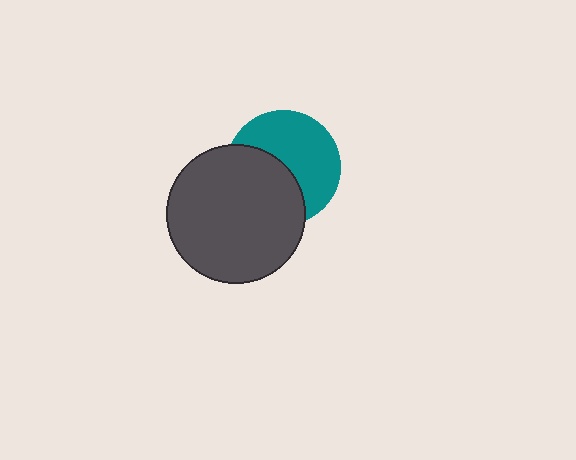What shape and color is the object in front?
The object in front is a dark gray circle.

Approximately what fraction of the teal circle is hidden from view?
Roughly 45% of the teal circle is hidden behind the dark gray circle.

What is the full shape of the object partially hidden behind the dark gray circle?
The partially hidden object is a teal circle.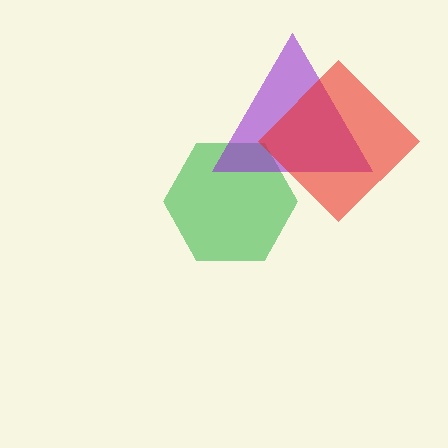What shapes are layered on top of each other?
The layered shapes are: a green hexagon, a purple triangle, a red diamond.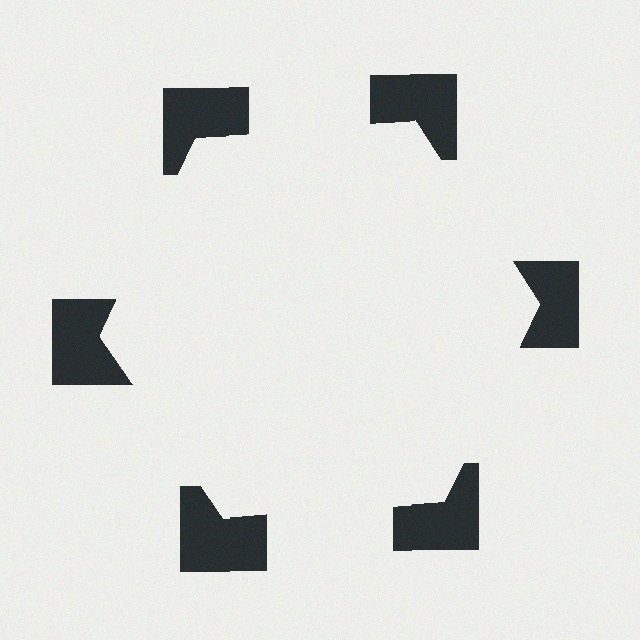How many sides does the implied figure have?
6 sides.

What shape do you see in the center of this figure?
An illusory hexagon — its edges are inferred from the aligned wedge cuts in the notched squares, not physically drawn.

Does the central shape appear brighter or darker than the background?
It typically appears slightly brighter than the background, even though no actual brightness change is drawn.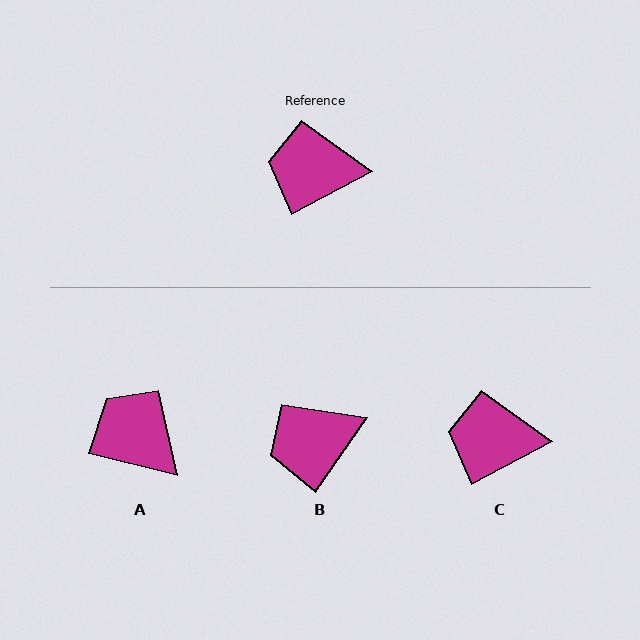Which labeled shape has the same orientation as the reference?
C.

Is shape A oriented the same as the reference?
No, it is off by about 42 degrees.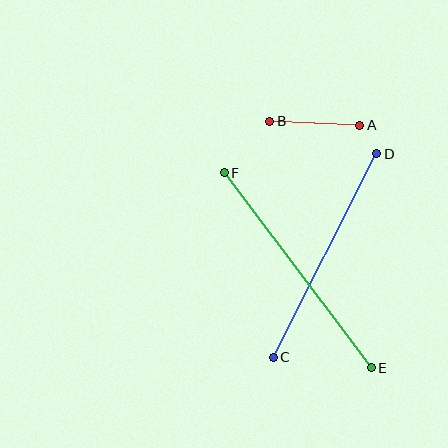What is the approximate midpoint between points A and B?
The midpoint is at approximately (315, 123) pixels.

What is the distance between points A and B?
The distance is approximately 90 pixels.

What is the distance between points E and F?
The distance is approximately 244 pixels.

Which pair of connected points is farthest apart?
Points E and F are farthest apart.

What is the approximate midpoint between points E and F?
The midpoint is at approximately (298, 270) pixels.